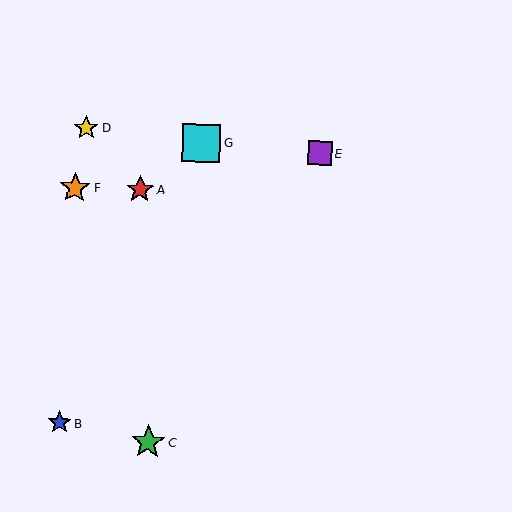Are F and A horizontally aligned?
Yes, both are at y≈188.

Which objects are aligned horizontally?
Objects A, F are aligned horizontally.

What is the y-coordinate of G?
Object G is at y≈143.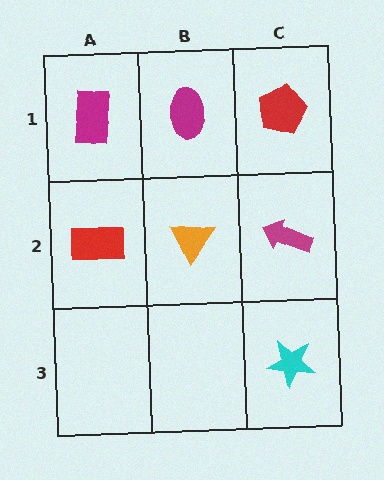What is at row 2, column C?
A magenta arrow.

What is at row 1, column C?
A red pentagon.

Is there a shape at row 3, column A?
No, that cell is empty.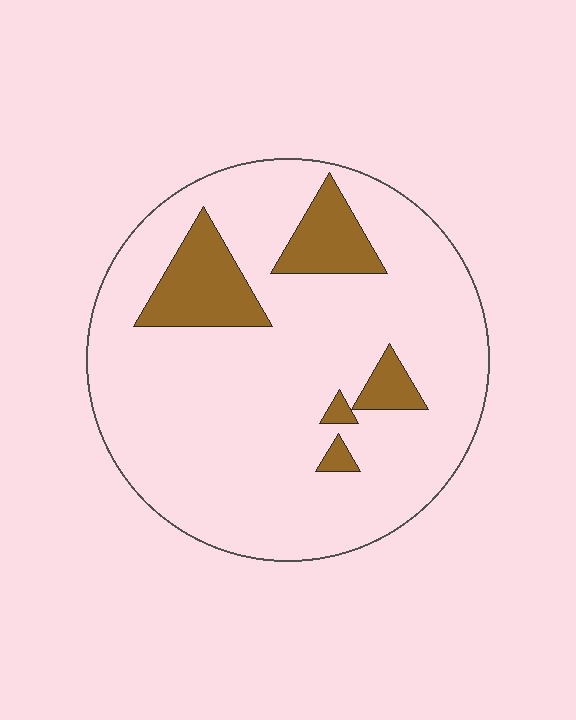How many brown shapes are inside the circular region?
5.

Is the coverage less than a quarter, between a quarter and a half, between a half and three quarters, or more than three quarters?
Less than a quarter.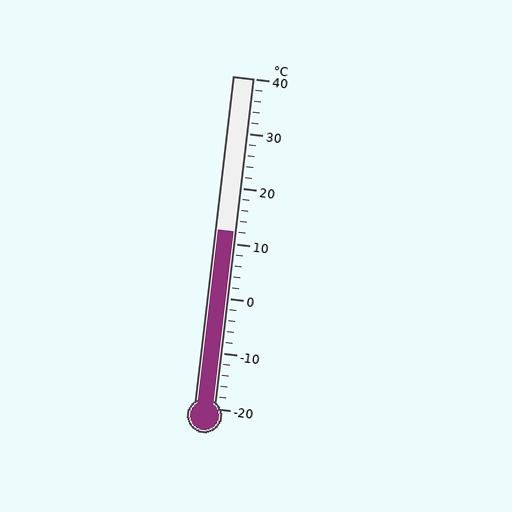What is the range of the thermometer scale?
The thermometer scale ranges from -20°C to 40°C.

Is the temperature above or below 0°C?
The temperature is above 0°C.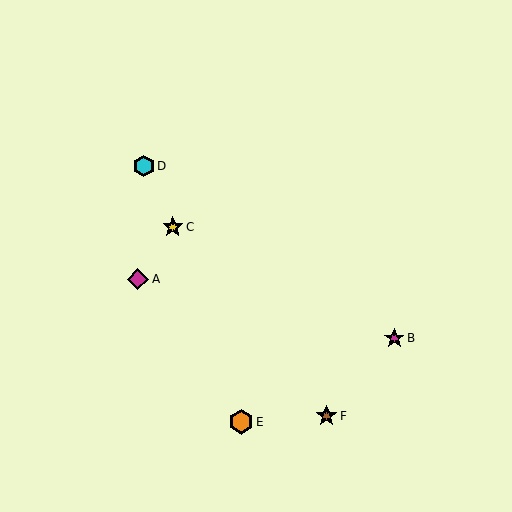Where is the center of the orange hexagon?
The center of the orange hexagon is at (241, 422).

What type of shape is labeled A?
Shape A is a magenta diamond.